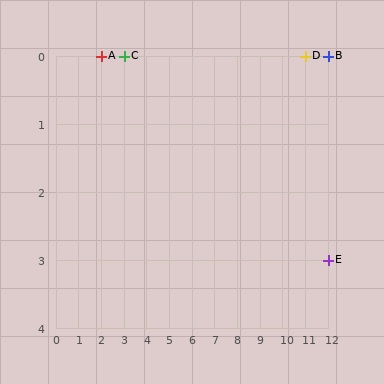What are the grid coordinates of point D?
Point D is at grid coordinates (11, 0).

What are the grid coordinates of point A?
Point A is at grid coordinates (2, 0).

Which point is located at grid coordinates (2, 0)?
Point A is at (2, 0).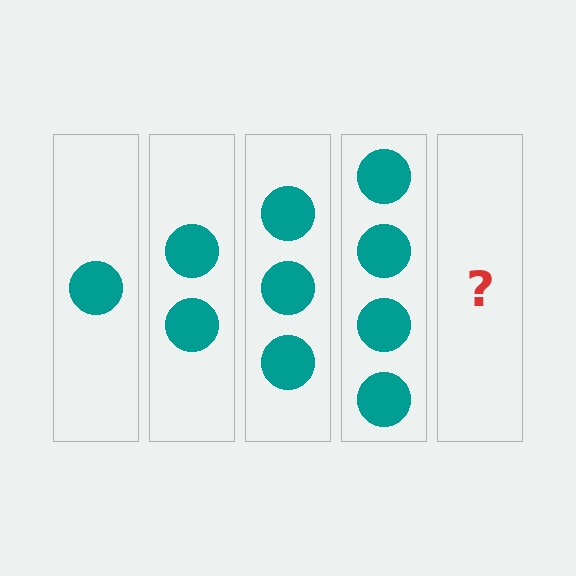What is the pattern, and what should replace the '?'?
The pattern is that each step adds one more circle. The '?' should be 5 circles.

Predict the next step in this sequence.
The next step is 5 circles.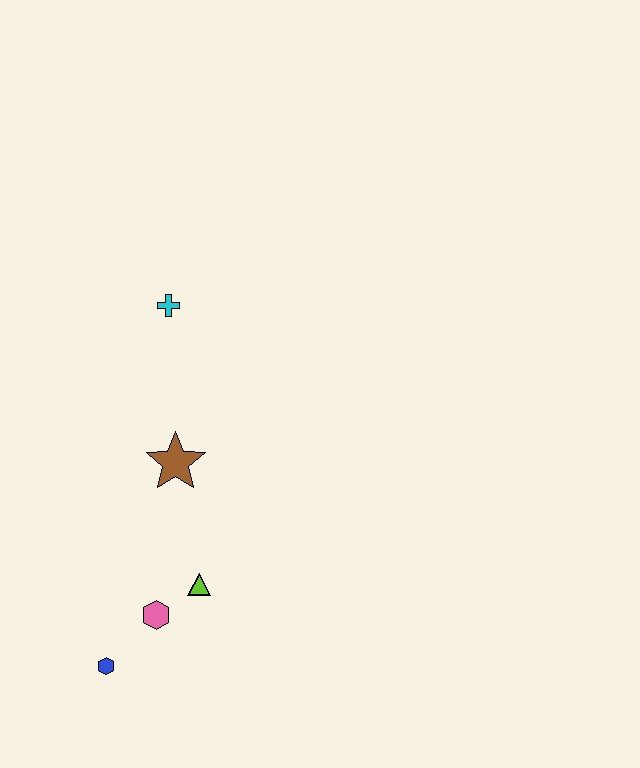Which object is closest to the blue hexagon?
The pink hexagon is closest to the blue hexagon.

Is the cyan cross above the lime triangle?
Yes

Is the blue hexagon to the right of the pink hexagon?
No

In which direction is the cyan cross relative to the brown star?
The cyan cross is above the brown star.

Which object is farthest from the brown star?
The blue hexagon is farthest from the brown star.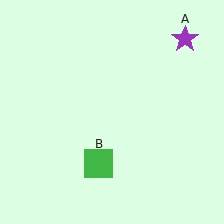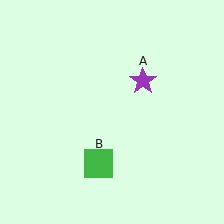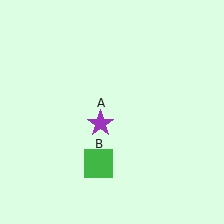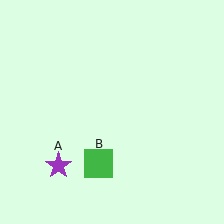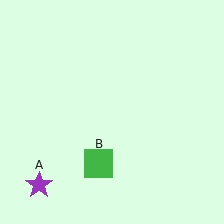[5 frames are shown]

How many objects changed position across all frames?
1 object changed position: purple star (object A).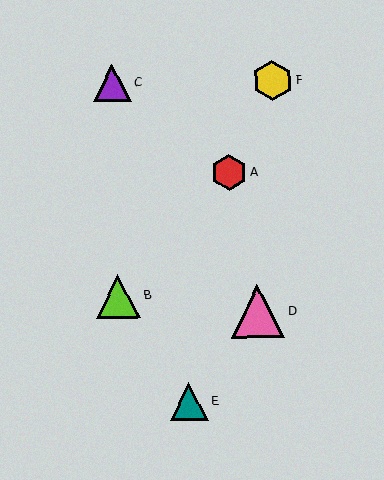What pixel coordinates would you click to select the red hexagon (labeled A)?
Click at (229, 172) to select the red hexagon A.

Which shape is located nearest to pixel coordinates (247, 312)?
The pink triangle (labeled D) at (257, 311) is nearest to that location.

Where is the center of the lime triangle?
The center of the lime triangle is at (118, 296).